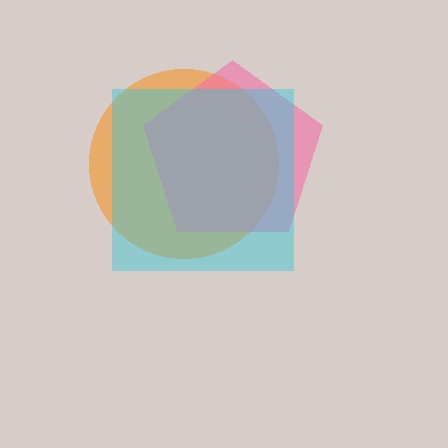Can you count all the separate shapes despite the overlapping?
Yes, there are 3 separate shapes.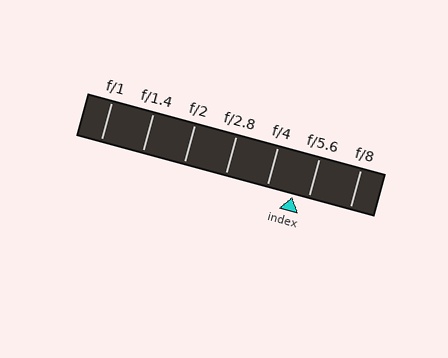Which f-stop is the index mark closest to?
The index mark is closest to f/5.6.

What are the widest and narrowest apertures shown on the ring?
The widest aperture shown is f/1 and the narrowest is f/8.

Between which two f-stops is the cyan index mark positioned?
The index mark is between f/4 and f/5.6.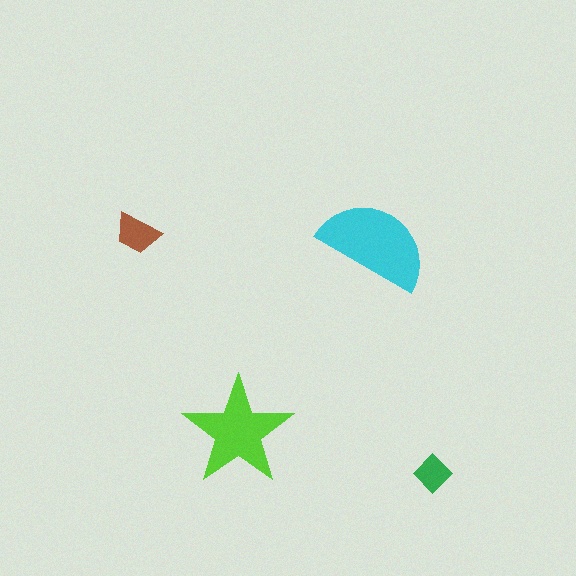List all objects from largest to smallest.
The cyan semicircle, the lime star, the brown trapezoid, the green diamond.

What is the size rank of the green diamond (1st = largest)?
4th.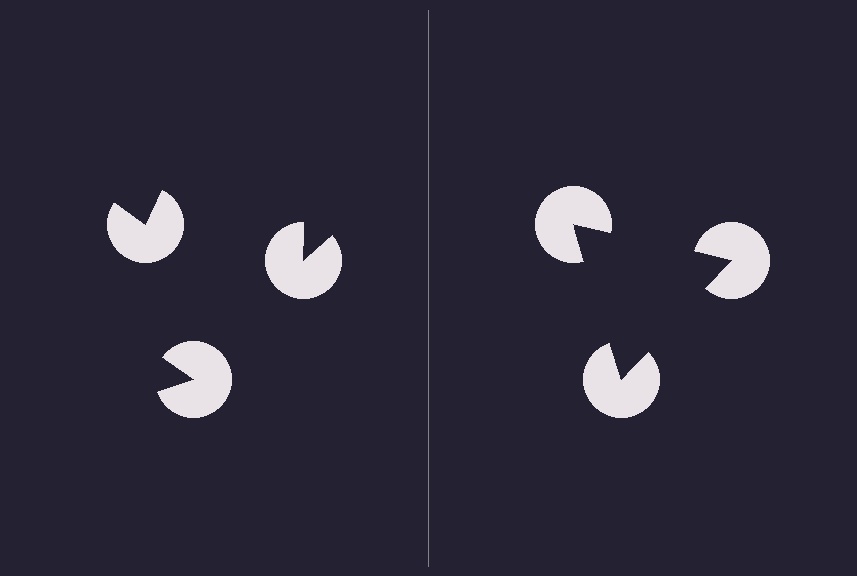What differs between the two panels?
The pac-man discs are positioned identically on both sides; only the wedge orientations differ. On the right they align to a triangle; on the left they are misaligned.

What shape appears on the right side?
An illusory triangle.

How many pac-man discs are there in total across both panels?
6 — 3 on each side.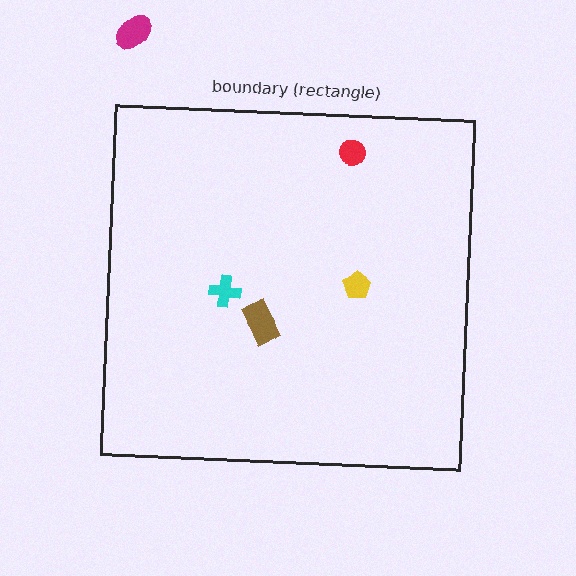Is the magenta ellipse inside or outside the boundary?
Outside.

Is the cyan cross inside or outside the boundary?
Inside.